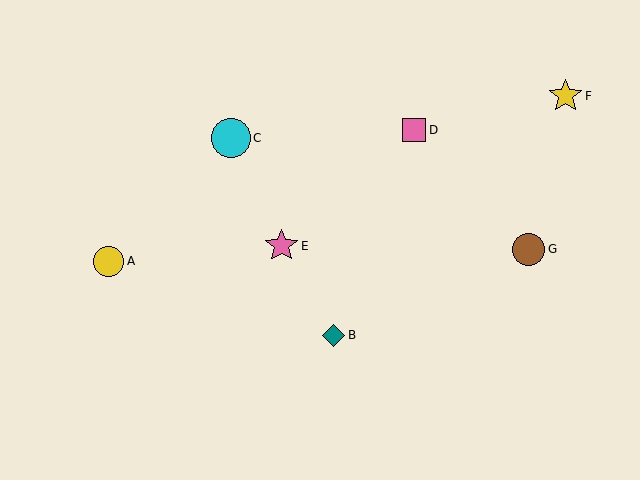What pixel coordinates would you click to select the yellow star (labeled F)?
Click at (565, 96) to select the yellow star F.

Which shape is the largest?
The cyan circle (labeled C) is the largest.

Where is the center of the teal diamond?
The center of the teal diamond is at (334, 335).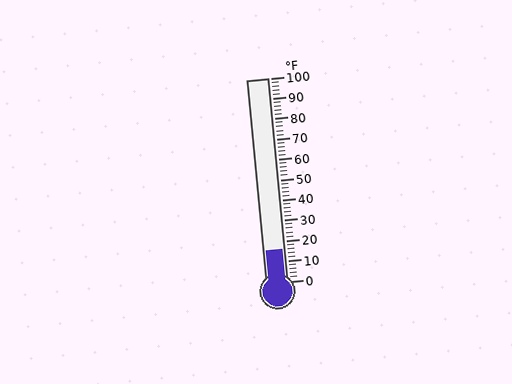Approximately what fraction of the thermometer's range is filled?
The thermometer is filled to approximately 15% of its range.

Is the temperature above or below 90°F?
The temperature is below 90°F.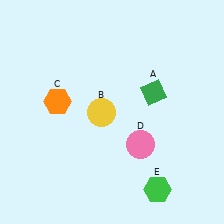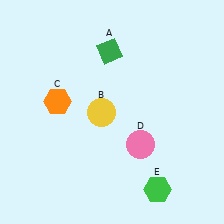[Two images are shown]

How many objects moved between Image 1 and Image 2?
1 object moved between the two images.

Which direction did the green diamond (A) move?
The green diamond (A) moved left.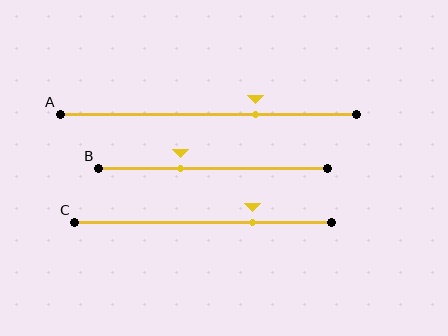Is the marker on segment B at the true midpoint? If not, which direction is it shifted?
No, the marker on segment B is shifted to the left by about 14% of the segment length.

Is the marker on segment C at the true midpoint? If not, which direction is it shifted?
No, the marker on segment C is shifted to the right by about 19% of the segment length.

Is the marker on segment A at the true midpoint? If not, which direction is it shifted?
No, the marker on segment A is shifted to the right by about 16% of the segment length.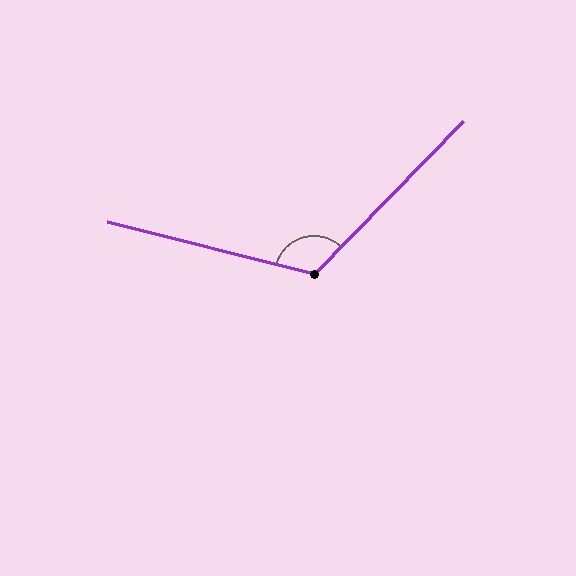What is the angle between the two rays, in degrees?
Approximately 120 degrees.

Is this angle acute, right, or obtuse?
It is obtuse.